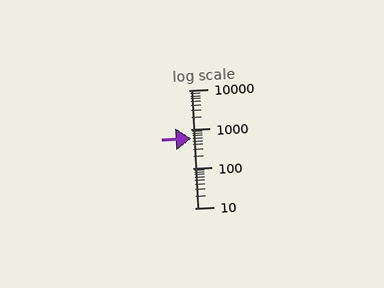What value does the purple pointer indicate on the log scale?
The pointer indicates approximately 600.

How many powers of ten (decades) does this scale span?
The scale spans 3 decades, from 10 to 10000.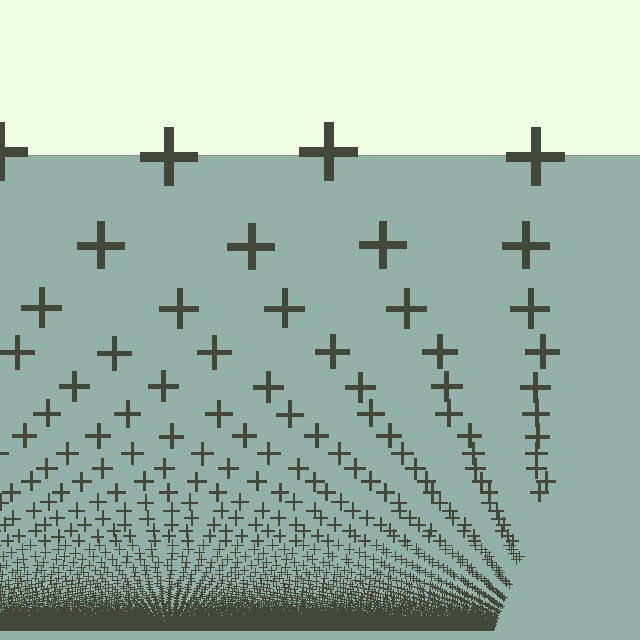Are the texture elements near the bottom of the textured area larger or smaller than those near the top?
Smaller. The gradient is inverted — elements near the bottom are smaller and denser.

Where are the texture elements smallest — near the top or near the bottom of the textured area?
Near the bottom.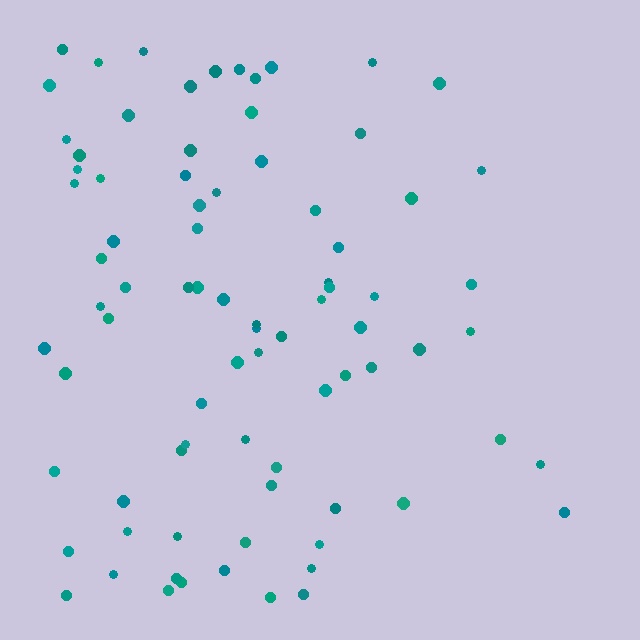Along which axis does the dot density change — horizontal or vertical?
Horizontal.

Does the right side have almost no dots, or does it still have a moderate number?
Still a moderate number, just noticeably fewer than the left.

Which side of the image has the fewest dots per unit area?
The right.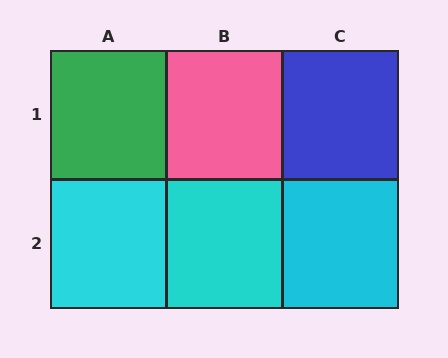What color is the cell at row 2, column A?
Cyan.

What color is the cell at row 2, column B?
Cyan.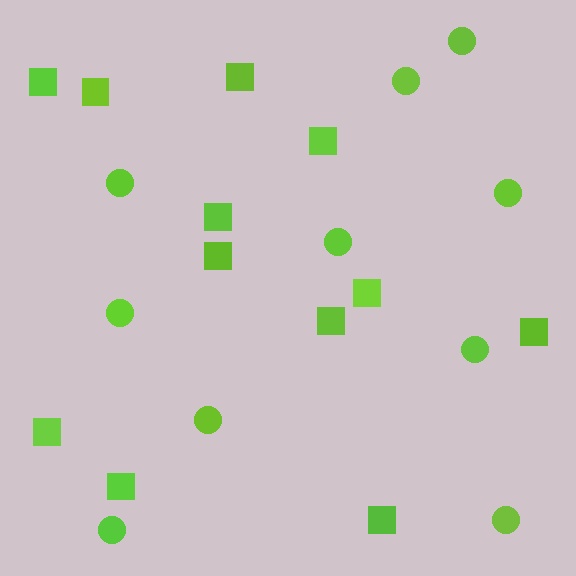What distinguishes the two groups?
There are 2 groups: one group of squares (12) and one group of circles (10).